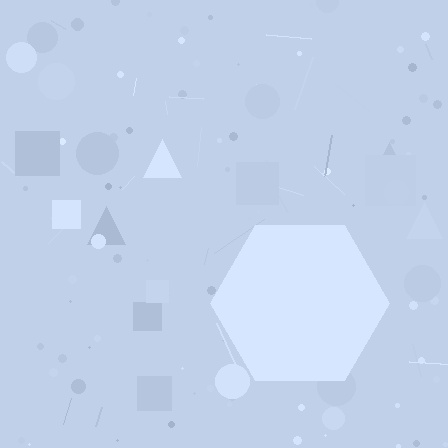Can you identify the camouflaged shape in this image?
The camouflaged shape is a hexagon.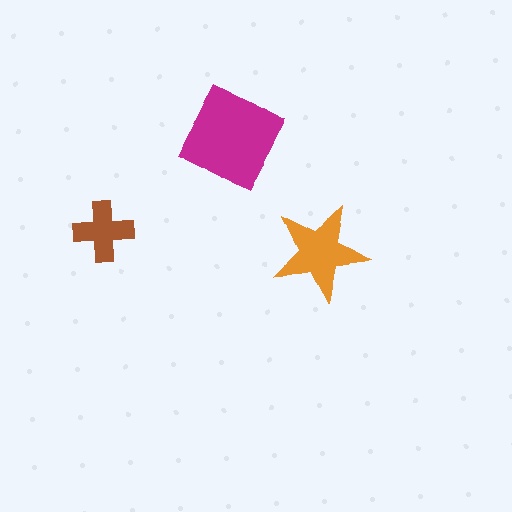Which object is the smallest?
The brown cross.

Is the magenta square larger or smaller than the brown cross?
Larger.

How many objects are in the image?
There are 3 objects in the image.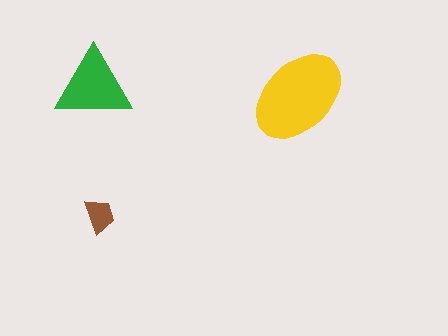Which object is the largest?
The yellow ellipse.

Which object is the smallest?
The brown trapezoid.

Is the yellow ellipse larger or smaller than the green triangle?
Larger.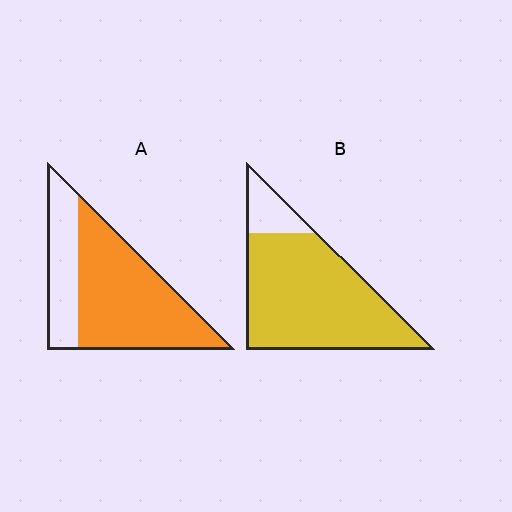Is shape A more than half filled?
Yes.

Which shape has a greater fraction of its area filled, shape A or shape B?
Shape B.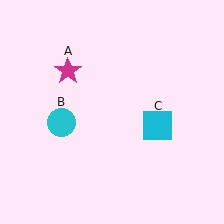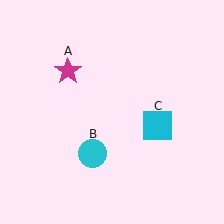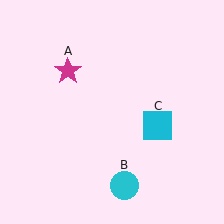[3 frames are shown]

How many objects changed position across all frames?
1 object changed position: cyan circle (object B).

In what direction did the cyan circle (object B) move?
The cyan circle (object B) moved down and to the right.